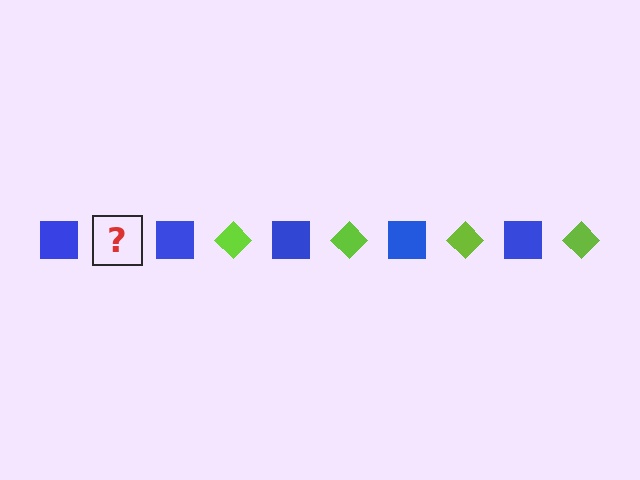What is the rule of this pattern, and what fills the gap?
The rule is that the pattern alternates between blue square and lime diamond. The gap should be filled with a lime diamond.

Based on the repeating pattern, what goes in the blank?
The blank should be a lime diamond.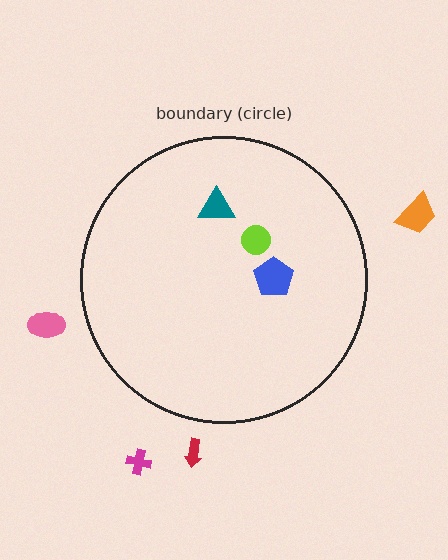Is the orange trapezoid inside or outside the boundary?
Outside.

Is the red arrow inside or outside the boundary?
Outside.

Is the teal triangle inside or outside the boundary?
Inside.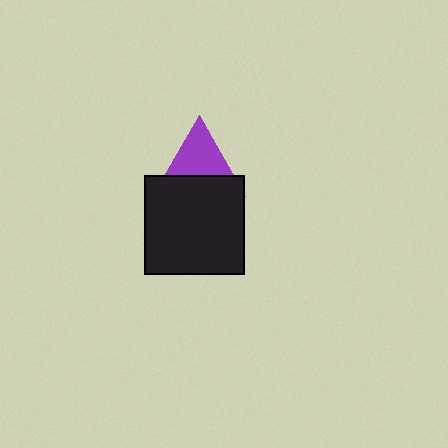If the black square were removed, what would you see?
You would see the complete purple triangle.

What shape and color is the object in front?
The object in front is a black square.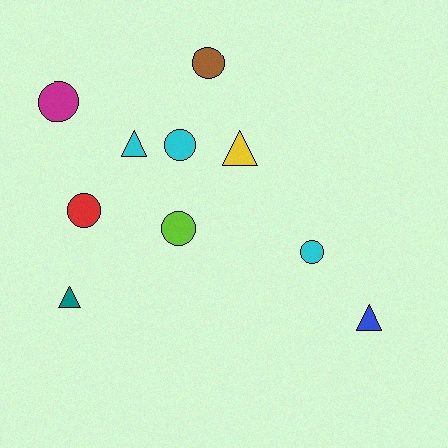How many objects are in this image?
There are 10 objects.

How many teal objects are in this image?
There is 1 teal object.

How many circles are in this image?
There are 6 circles.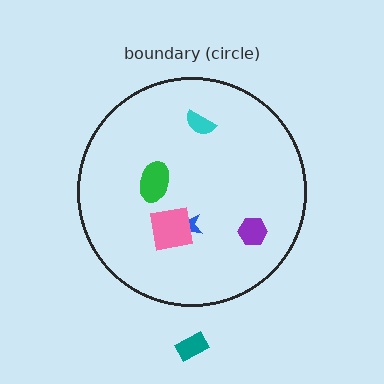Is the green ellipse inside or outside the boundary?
Inside.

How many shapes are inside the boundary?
6 inside, 1 outside.